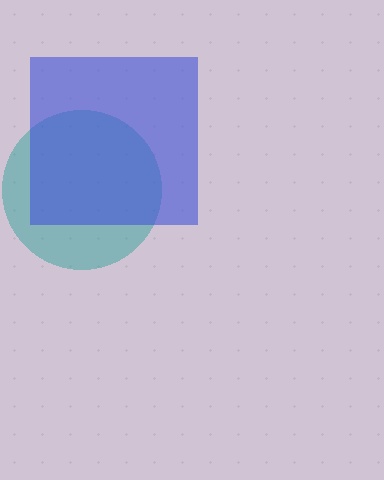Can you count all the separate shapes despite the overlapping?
Yes, there are 2 separate shapes.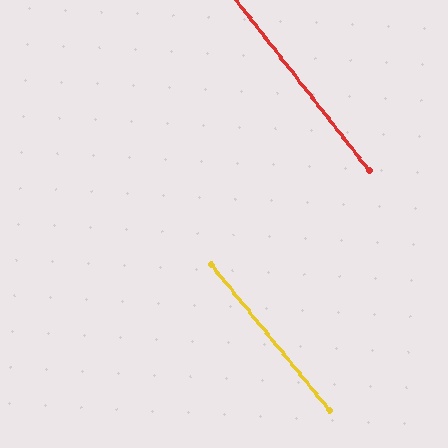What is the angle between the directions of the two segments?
Approximately 1 degree.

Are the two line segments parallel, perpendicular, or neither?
Parallel — their directions differ by only 1.3°.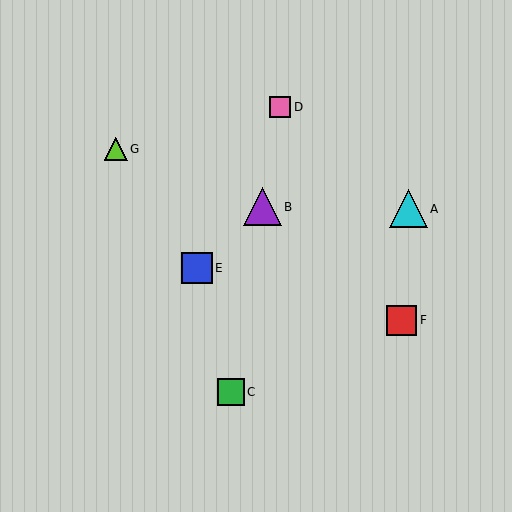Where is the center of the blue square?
The center of the blue square is at (197, 268).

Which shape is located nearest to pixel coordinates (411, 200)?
The cyan triangle (labeled A) at (408, 209) is nearest to that location.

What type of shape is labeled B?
Shape B is a purple triangle.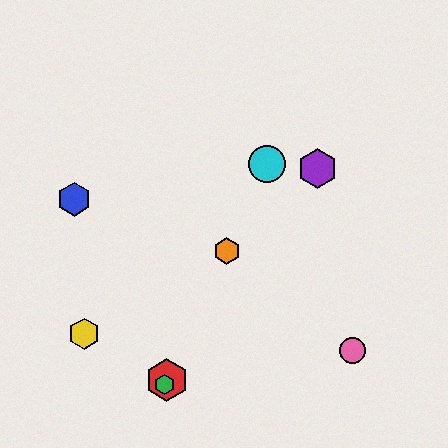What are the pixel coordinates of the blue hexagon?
The blue hexagon is at (74, 199).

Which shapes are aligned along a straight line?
The red hexagon, the green hexagon, the orange hexagon, the cyan circle are aligned along a straight line.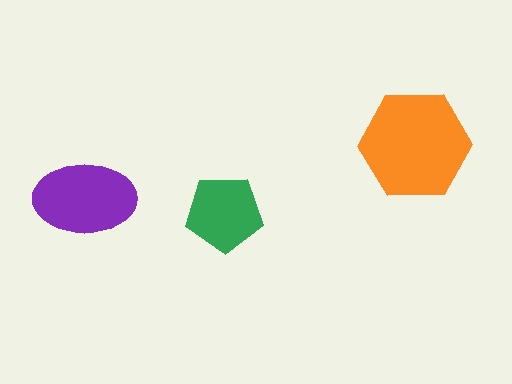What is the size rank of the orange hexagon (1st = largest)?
1st.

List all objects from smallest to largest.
The green pentagon, the purple ellipse, the orange hexagon.